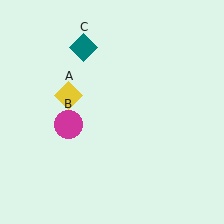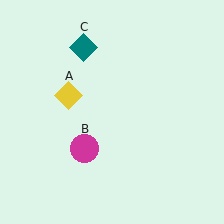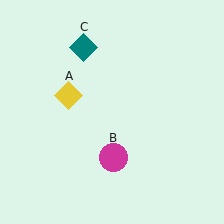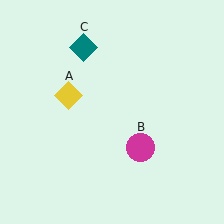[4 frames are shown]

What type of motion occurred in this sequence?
The magenta circle (object B) rotated counterclockwise around the center of the scene.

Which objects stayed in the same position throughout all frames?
Yellow diamond (object A) and teal diamond (object C) remained stationary.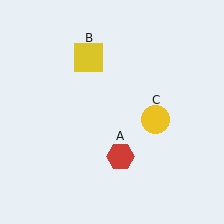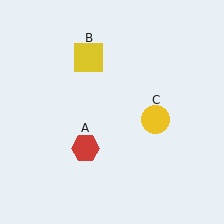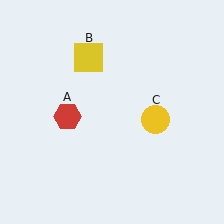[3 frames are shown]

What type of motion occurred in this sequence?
The red hexagon (object A) rotated clockwise around the center of the scene.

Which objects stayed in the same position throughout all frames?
Yellow square (object B) and yellow circle (object C) remained stationary.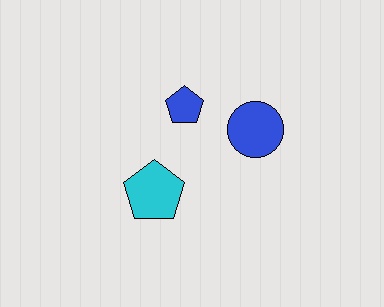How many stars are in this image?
There are no stars.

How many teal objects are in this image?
There are no teal objects.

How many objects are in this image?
There are 3 objects.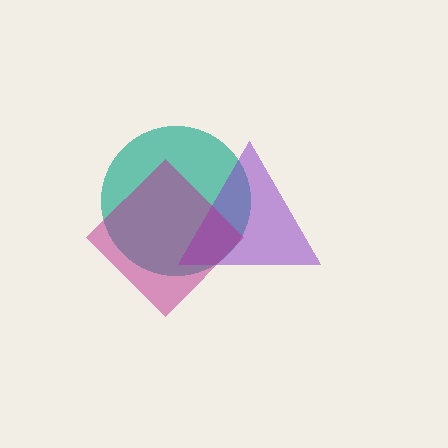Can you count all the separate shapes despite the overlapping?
Yes, there are 3 separate shapes.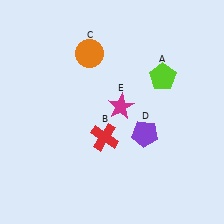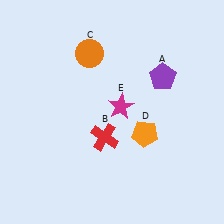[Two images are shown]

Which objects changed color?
A changed from lime to purple. D changed from purple to orange.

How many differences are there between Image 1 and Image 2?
There are 2 differences between the two images.